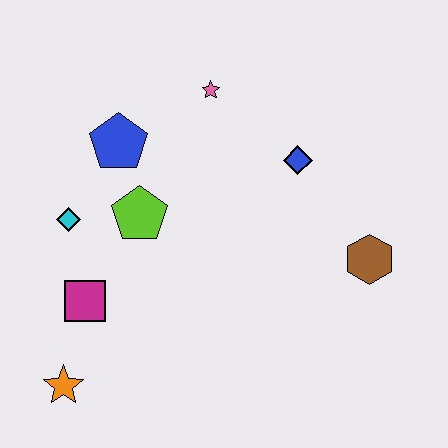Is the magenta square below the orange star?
No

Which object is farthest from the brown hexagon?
The orange star is farthest from the brown hexagon.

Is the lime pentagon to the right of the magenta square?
Yes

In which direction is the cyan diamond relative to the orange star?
The cyan diamond is above the orange star.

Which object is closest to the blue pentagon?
The lime pentagon is closest to the blue pentagon.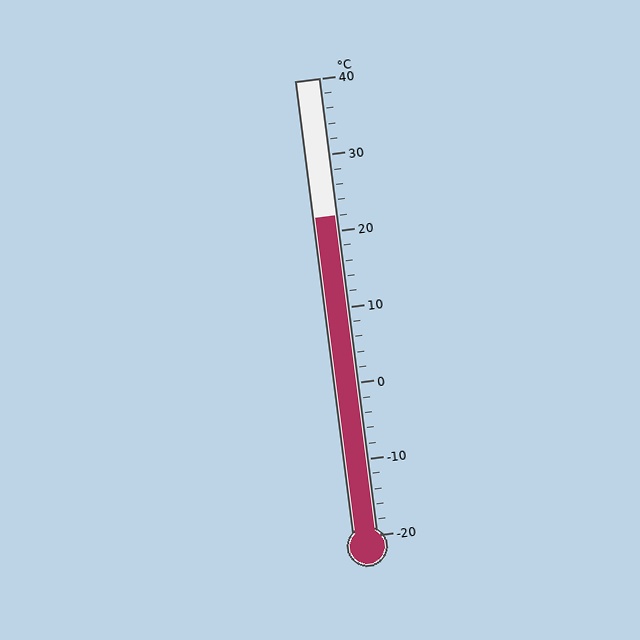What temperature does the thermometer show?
The thermometer shows approximately 22°C.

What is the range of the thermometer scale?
The thermometer scale ranges from -20°C to 40°C.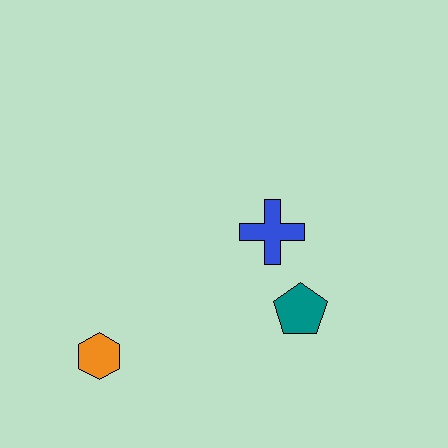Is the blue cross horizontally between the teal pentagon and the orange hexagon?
Yes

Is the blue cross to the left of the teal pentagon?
Yes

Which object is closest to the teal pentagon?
The blue cross is closest to the teal pentagon.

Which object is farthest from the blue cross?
The orange hexagon is farthest from the blue cross.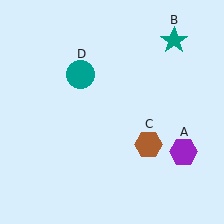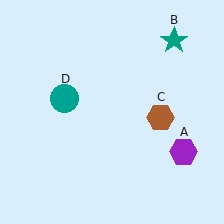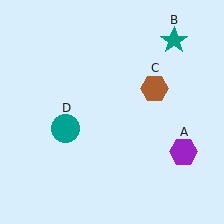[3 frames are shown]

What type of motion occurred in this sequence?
The brown hexagon (object C), teal circle (object D) rotated counterclockwise around the center of the scene.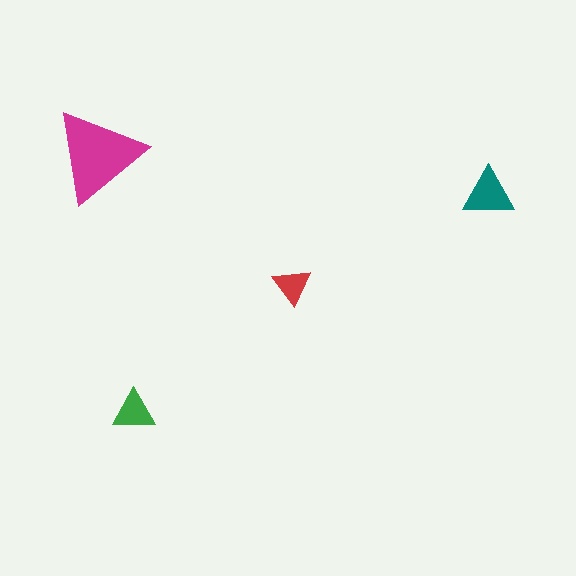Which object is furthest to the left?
The magenta triangle is leftmost.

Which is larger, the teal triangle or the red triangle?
The teal one.